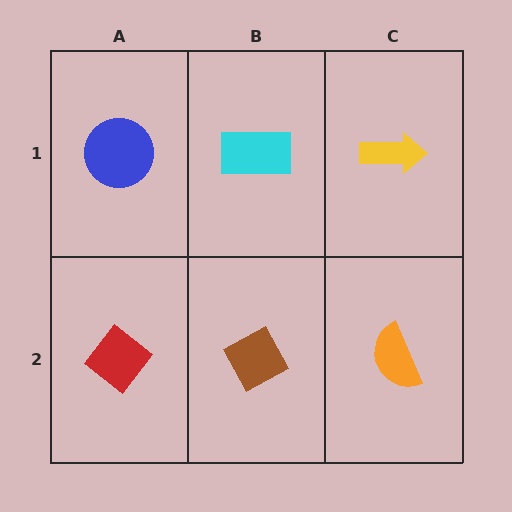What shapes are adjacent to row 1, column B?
A brown diamond (row 2, column B), a blue circle (row 1, column A), a yellow arrow (row 1, column C).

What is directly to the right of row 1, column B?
A yellow arrow.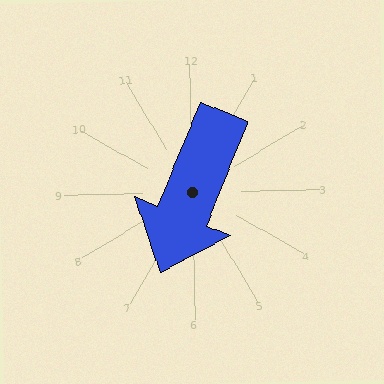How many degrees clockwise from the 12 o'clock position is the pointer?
Approximately 203 degrees.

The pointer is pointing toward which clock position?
Roughly 7 o'clock.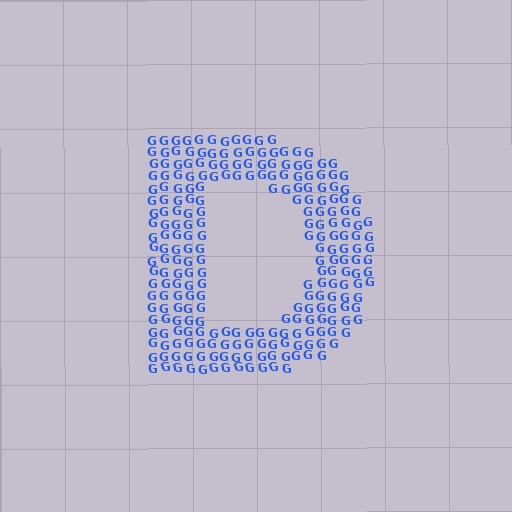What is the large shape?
The large shape is the letter D.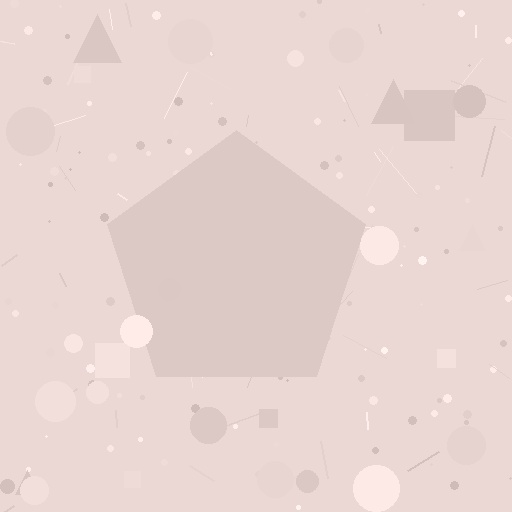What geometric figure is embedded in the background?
A pentagon is embedded in the background.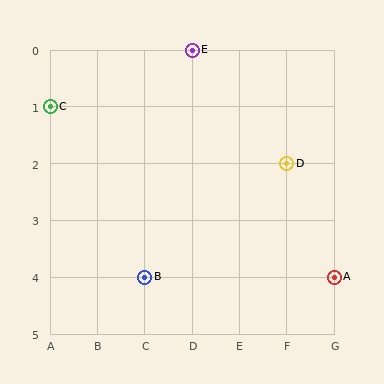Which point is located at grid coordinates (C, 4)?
Point B is at (C, 4).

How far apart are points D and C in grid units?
Points D and C are 5 columns and 1 row apart (about 5.1 grid units diagonally).